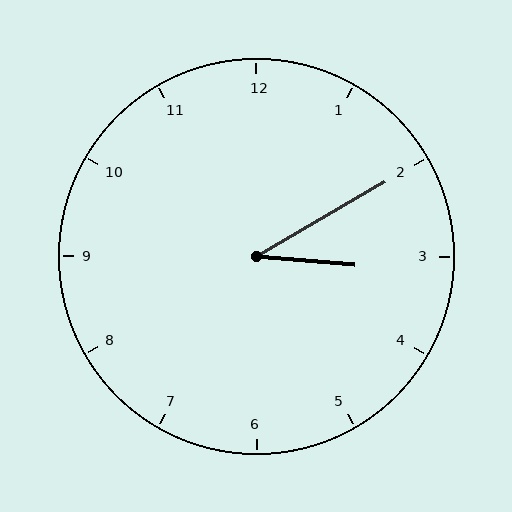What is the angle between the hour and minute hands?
Approximately 35 degrees.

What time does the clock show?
3:10.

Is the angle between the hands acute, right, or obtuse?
It is acute.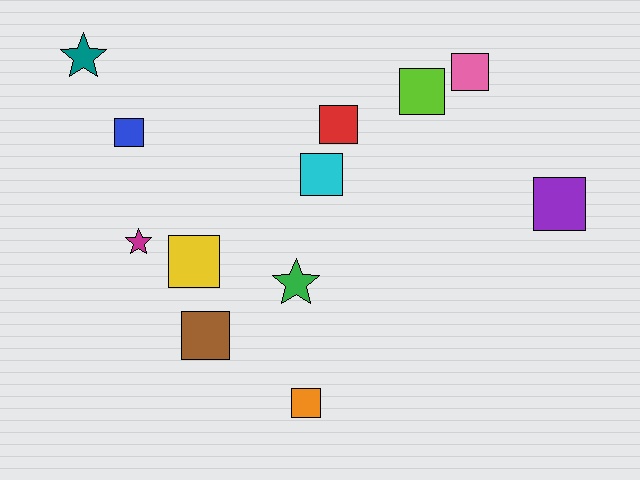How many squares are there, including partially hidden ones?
There are 9 squares.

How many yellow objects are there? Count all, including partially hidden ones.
There is 1 yellow object.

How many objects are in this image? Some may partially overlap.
There are 12 objects.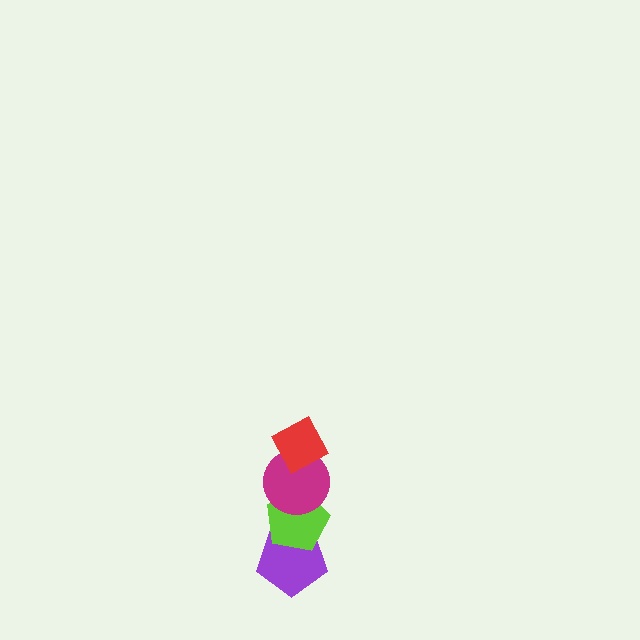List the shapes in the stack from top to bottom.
From top to bottom: the red diamond, the magenta circle, the lime pentagon, the purple pentagon.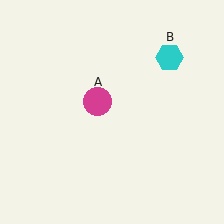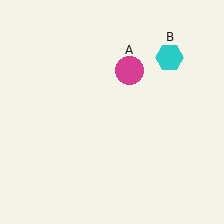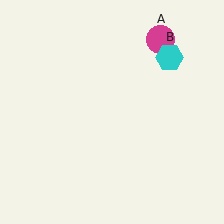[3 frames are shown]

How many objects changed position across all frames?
1 object changed position: magenta circle (object A).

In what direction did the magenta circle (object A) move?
The magenta circle (object A) moved up and to the right.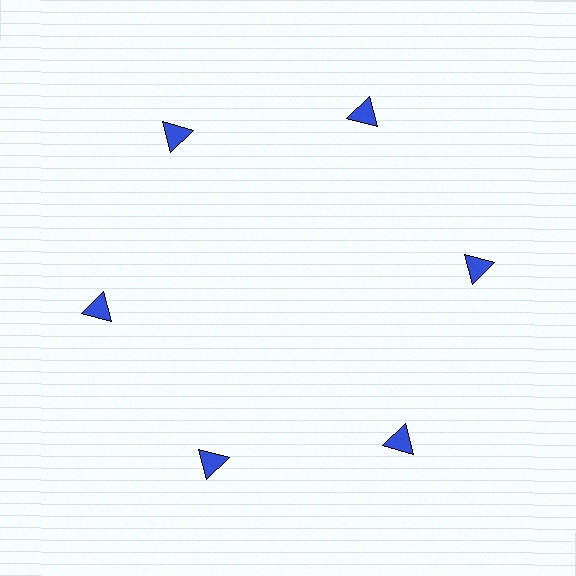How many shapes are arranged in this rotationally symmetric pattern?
There are 6 shapes, arranged in 6 groups of 1.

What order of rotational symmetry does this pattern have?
This pattern has 6-fold rotational symmetry.